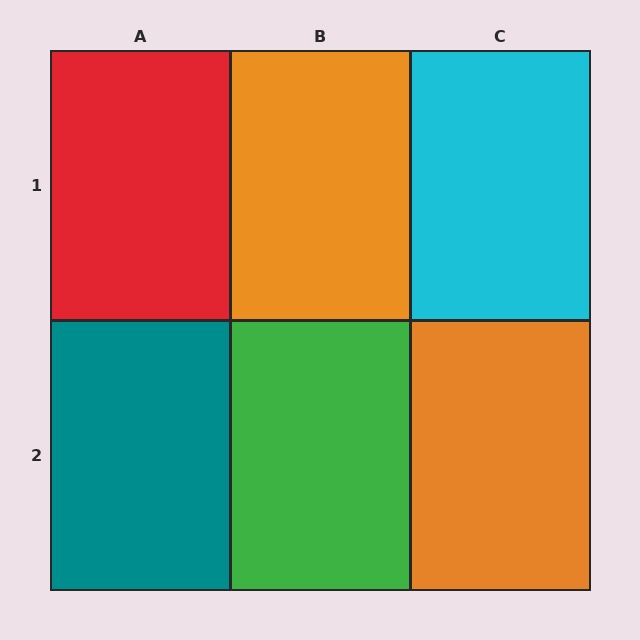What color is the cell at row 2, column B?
Green.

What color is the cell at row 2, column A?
Teal.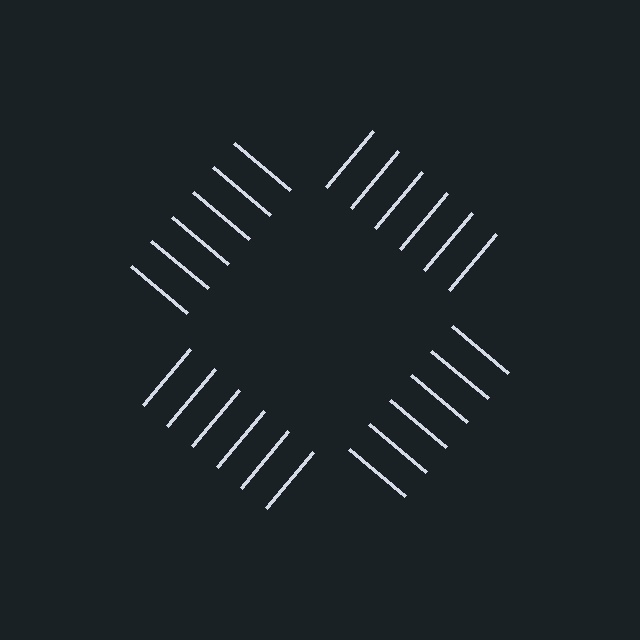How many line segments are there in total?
24 — 6 along each of the 4 edges.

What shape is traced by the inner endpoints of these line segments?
An illusory square — the line segments terminate on its edges but no continuous stroke is drawn.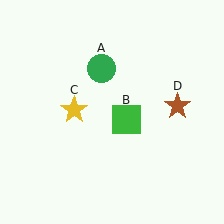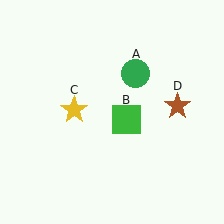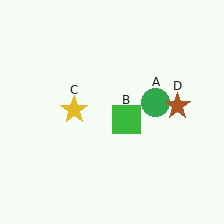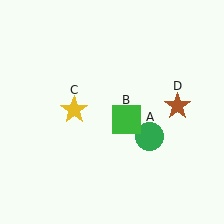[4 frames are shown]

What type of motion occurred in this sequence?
The green circle (object A) rotated clockwise around the center of the scene.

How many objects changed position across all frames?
1 object changed position: green circle (object A).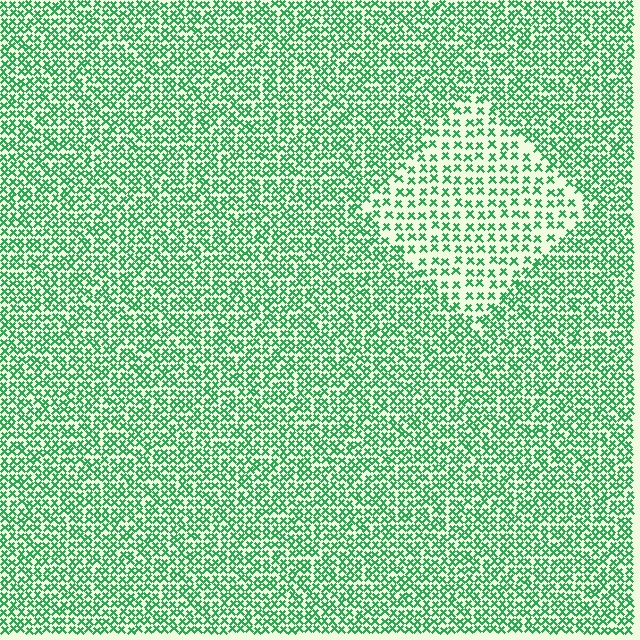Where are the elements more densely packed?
The elements are more densely packed outside the diamond boundary.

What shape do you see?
I see a diamond.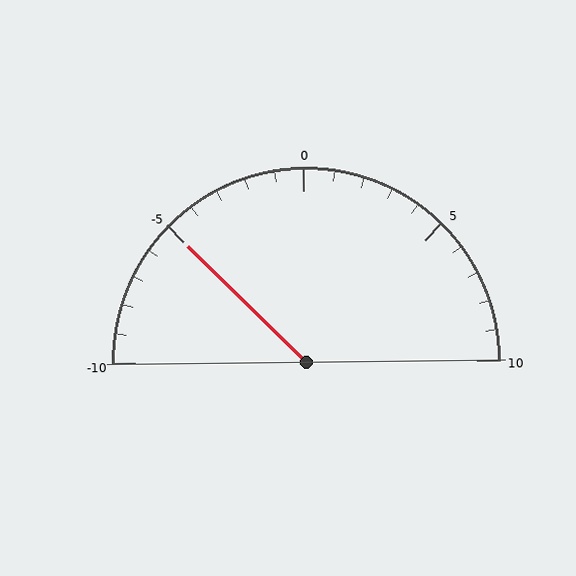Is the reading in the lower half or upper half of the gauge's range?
The reading is in the lower half of the range (-10 to 10).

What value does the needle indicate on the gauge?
The needle indicates approximately -5.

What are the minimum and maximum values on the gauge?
The gauge ranges from -10 to 10.